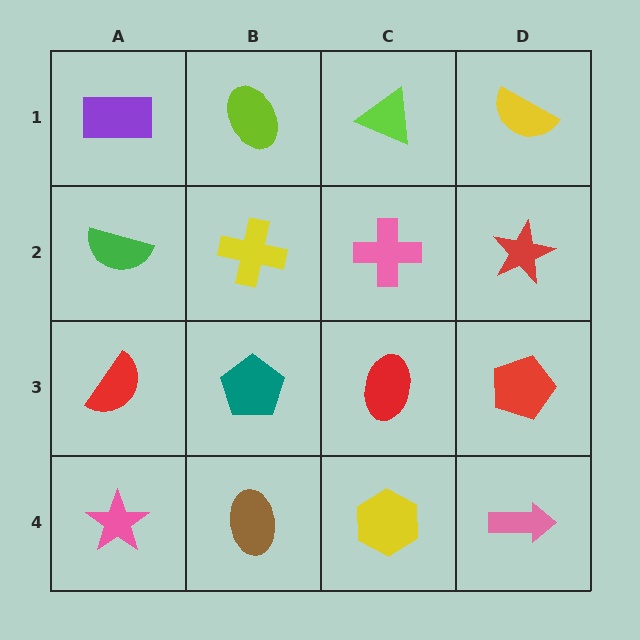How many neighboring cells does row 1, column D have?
2.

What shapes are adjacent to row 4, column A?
A red semicircle (row 3, column A), a brown ellipse (row 4, column B).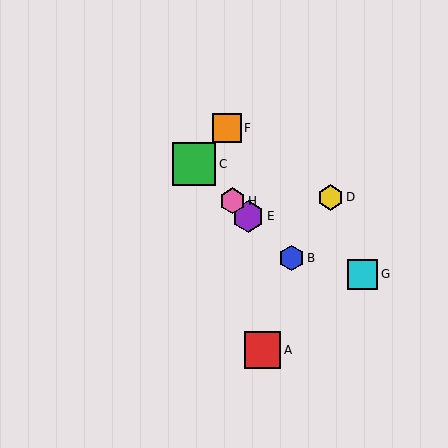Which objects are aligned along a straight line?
Objects B, C, E, H are aligned along a straight line.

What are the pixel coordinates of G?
Object G is at (363, 274).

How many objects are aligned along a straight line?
4 objects (B, C, E, H) are aligned along a straight line.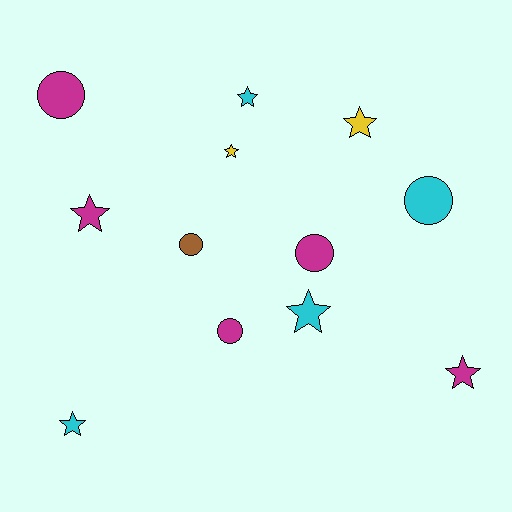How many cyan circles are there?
There is 1 cyan circle.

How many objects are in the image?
There are 12 objects.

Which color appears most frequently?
Magenta, with 5 objects.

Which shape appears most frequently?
Star, with 7 objects.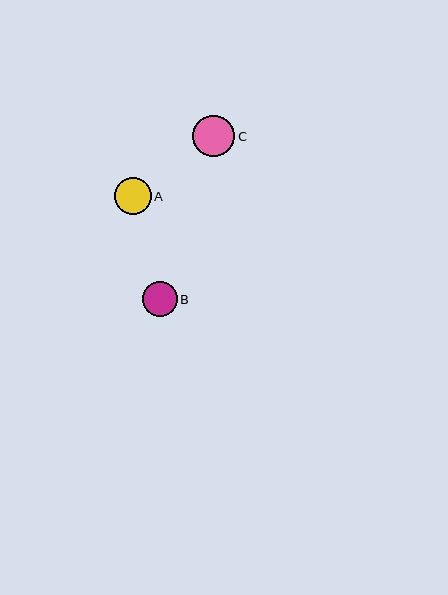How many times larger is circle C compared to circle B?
Circle C is approximately 1.2 times the size of circle B.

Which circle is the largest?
Circle C is the largest with a size of approximately 42 pixels.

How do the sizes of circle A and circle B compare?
Circle A and circle B are approximately the same size.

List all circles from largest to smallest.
From largest to smallest: C, A, B.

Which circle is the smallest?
Circle B is the smallest with a size of approximately 35 pixels.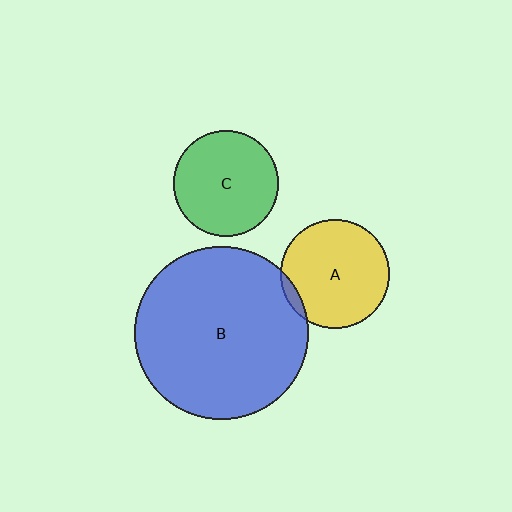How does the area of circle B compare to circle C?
Approximately 2.7 times.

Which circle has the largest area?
Circle B (blue).